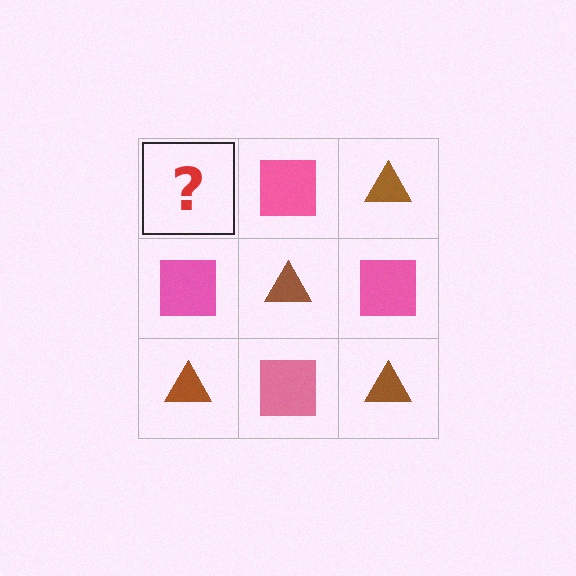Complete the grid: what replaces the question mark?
The question mark should be replaced with a brown triangle.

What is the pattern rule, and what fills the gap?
The rule is that it alternates brown triangle and pink square in a checkerboard pattern. The gap should be filled with a brown triangle.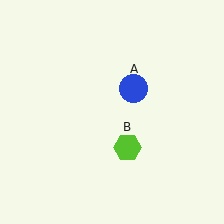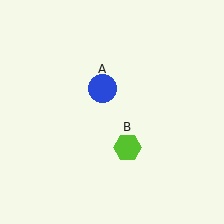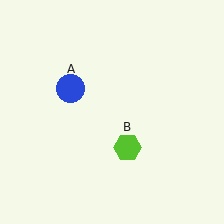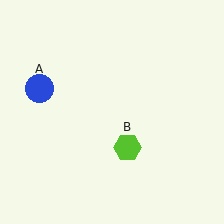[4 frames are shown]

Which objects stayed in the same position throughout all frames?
Lime hexagon (object B) remained stationary.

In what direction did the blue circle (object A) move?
The blue circle (object A) moved left.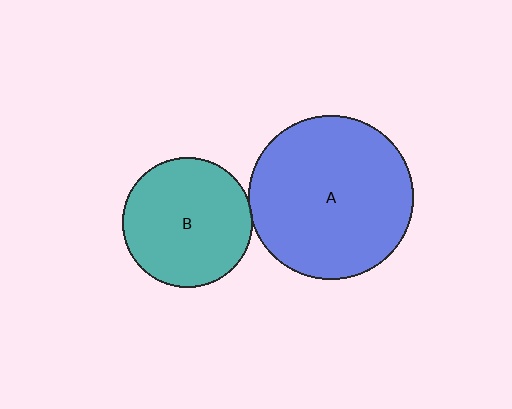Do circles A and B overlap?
Yes.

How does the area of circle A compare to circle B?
Approximately 1.6 times.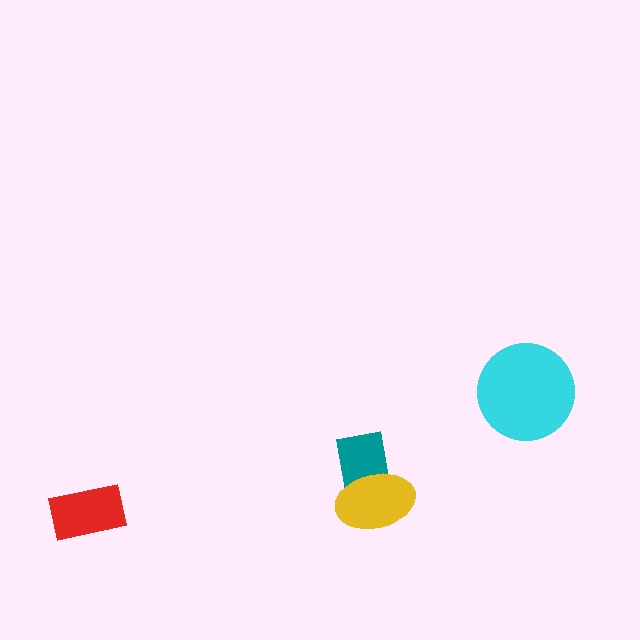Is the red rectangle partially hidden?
No, no other shape covers it.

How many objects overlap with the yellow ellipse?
1 object overlaps with the yellow ellipse.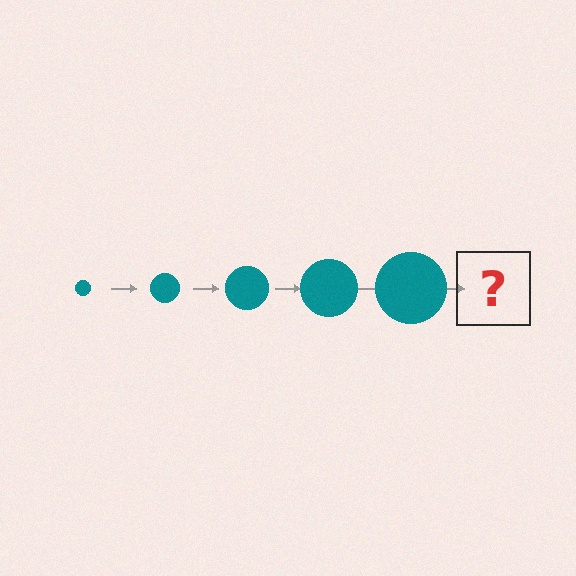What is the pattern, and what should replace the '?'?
The pattern is that the circle gets progressively larger each step. The '?' should be a teal circle, larger than the previous one.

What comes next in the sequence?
The next element should be a teal circle, larger than the previous one.